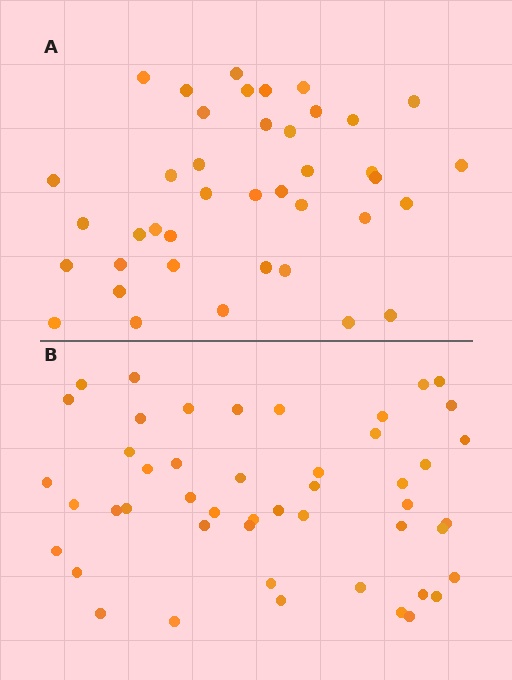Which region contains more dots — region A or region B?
Region B (the bottom region) has more dots.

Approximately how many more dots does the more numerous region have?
Region B has roughly 8 or so more dots than region A.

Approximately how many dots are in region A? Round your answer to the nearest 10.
About 40 dots.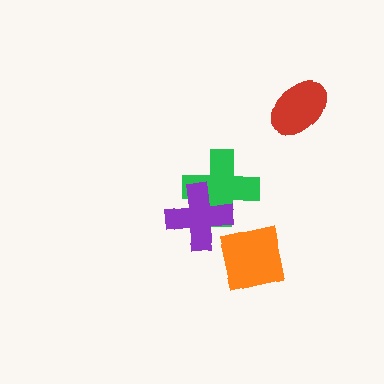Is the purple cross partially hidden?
No, no other shape covers it.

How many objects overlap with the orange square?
0 objects overlap with the orange square.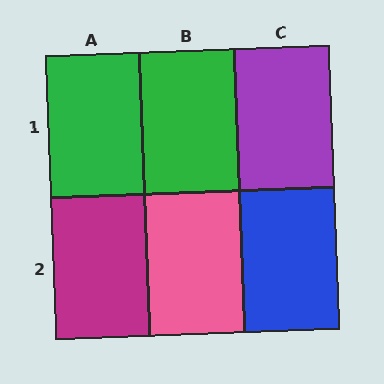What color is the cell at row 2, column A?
Magenta.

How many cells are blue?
1 cell is blue.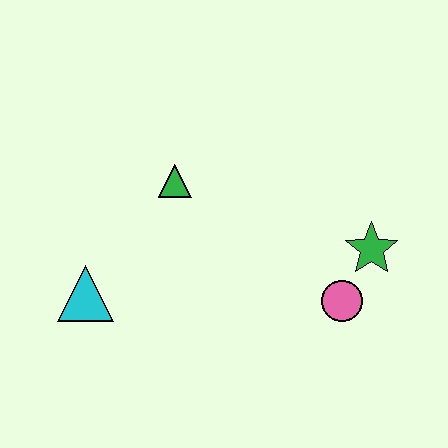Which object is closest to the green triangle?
The cyan triangle is closest to the green triangle.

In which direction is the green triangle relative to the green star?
The green triangle is to the left of the green star.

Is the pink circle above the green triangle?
No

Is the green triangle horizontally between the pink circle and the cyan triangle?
Yes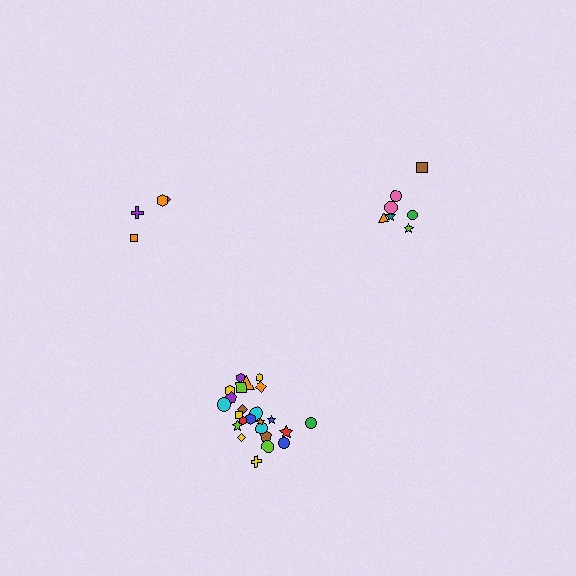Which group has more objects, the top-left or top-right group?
The top-right group.